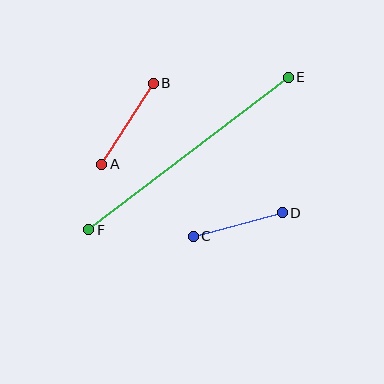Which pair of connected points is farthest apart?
Points E and F are farthest apart.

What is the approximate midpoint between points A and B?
The midpoint is at approximately (127, 124) pixels.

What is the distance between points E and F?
The distance is approximately 251 pixels.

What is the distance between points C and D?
The distance is approximately 92 pixels.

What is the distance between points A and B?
The distance is approximately 96 pixels.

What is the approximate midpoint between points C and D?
The midpoint is at approximately (238, 224) pixels.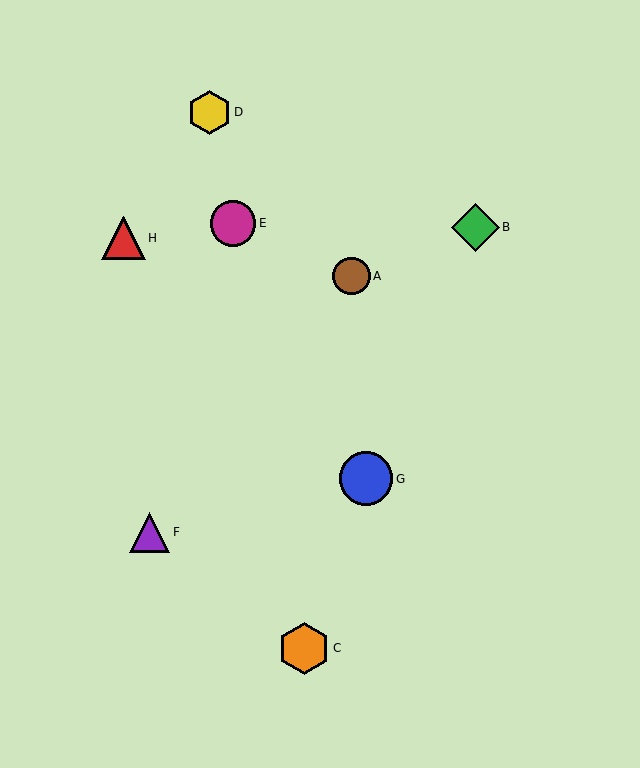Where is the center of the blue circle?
The center of the blue circle is at (366, 479).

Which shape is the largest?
The blue circle (labeled G) is the largest.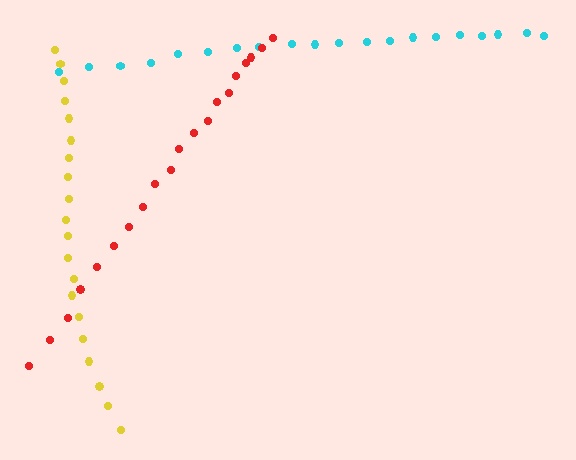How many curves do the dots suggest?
There are 3 distinct paths.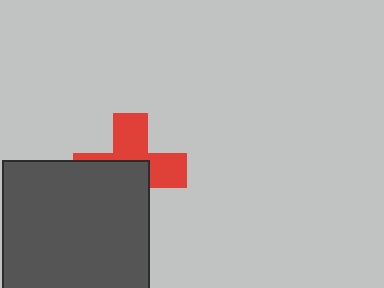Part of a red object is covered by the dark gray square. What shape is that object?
It is a cross.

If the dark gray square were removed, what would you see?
You would see the complete red cross.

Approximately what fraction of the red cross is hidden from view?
Roughly 53% of the red cross is hidden behind the dark gray square.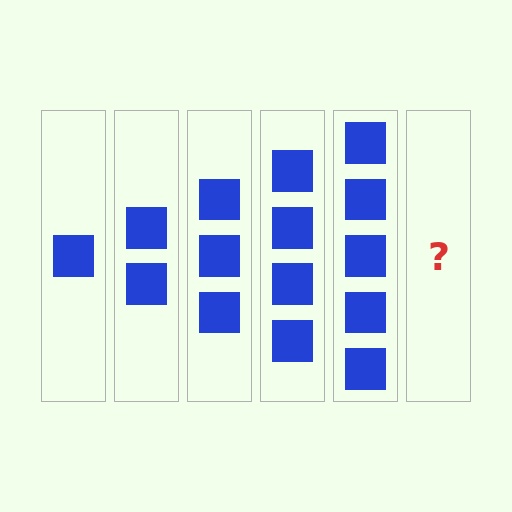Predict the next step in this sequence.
The next step is 6 squares.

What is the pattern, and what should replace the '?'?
The pattern is that each step adds one more square. The '?' should be 6 squares.